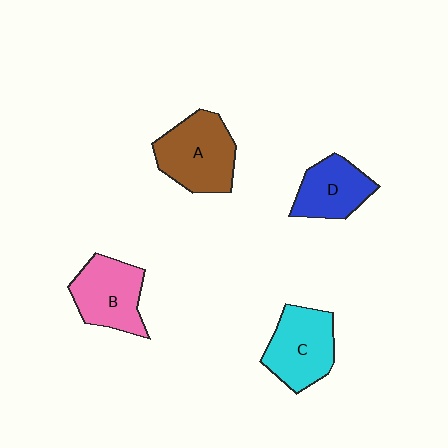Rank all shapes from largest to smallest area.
From largest to smallest: A (brown), C (cyan), B (pink), D (blue).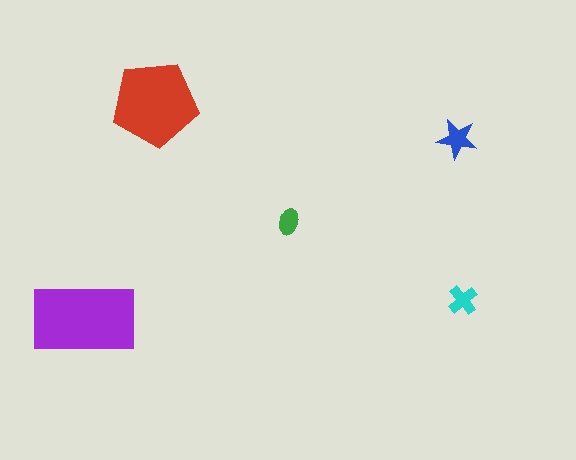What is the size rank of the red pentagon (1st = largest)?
2nd.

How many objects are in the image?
There are 5 objects in the image.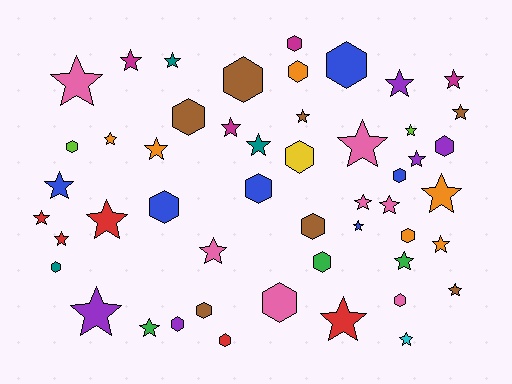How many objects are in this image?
There are 50 objects.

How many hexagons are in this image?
There are 20 hexagons.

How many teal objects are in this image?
There are 3 teal objects.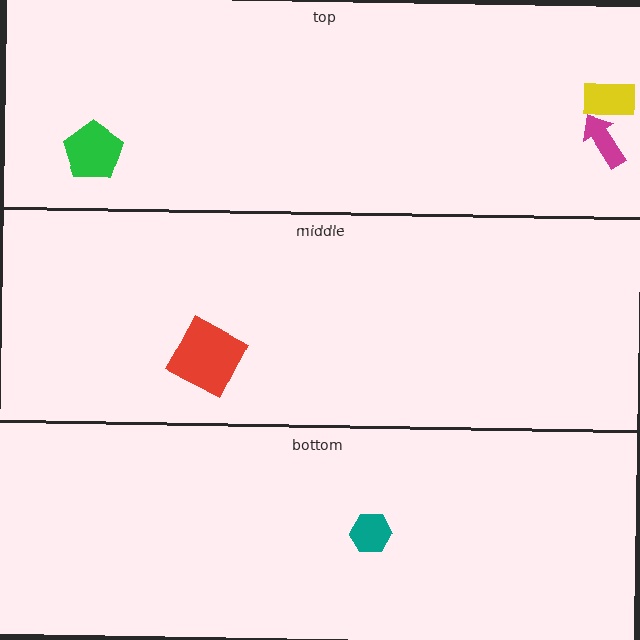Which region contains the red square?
The middle region.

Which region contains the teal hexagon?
The bottom region.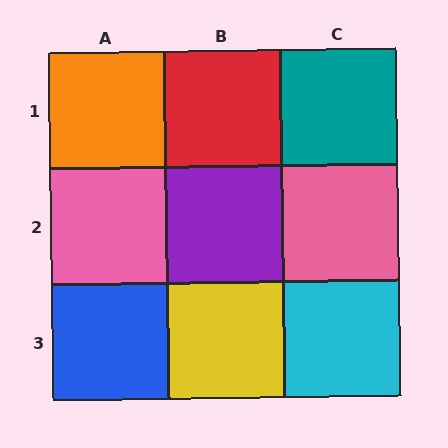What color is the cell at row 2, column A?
Pink.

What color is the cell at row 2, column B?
Purple.